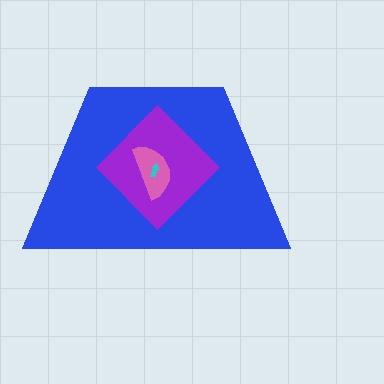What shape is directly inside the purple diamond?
The pink semicircle.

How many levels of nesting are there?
4.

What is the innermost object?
The cyan arrow.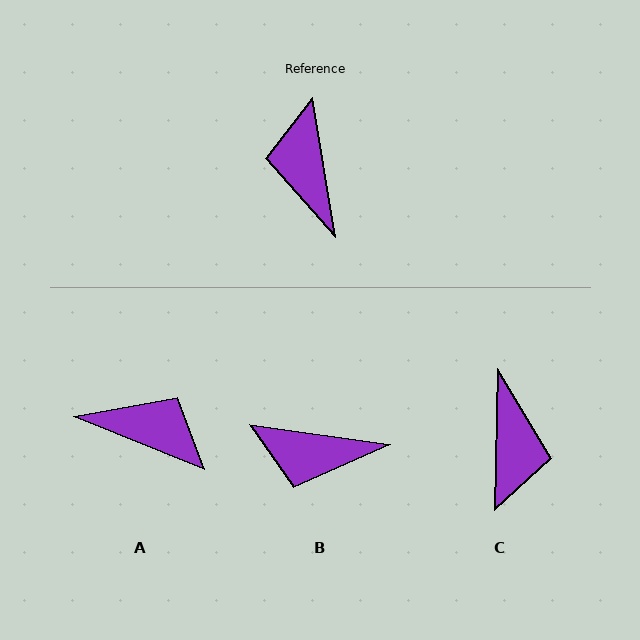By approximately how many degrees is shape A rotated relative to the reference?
Approximately 121 degrees clockwise.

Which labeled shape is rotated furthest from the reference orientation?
C, about 170 degrees away.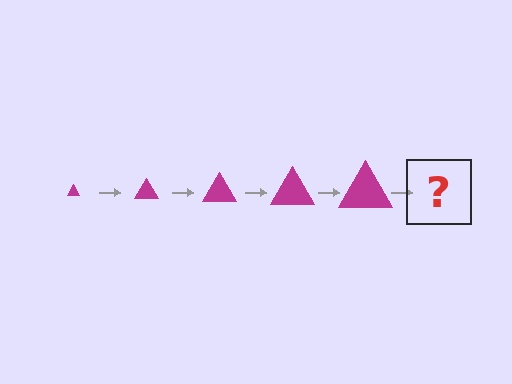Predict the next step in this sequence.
The next step is a magenta triangle, larger than the previous one.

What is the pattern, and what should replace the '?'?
The pattern is that the triangle gets progressively larger each step. The '?' should be a magenta triangle, larger than the previous one.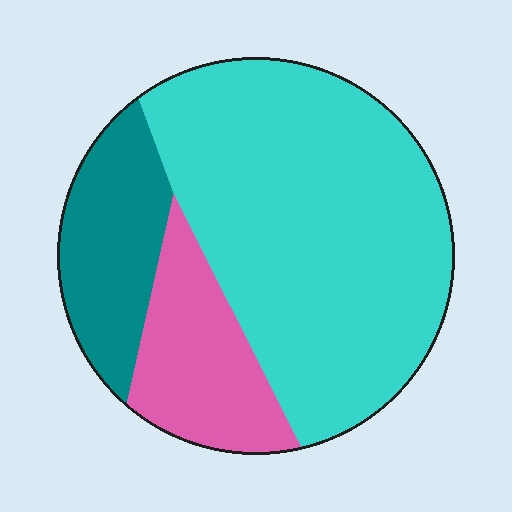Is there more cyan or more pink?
Cyan.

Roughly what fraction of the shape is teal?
Teal covers 18% of the shape.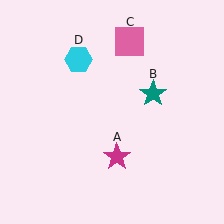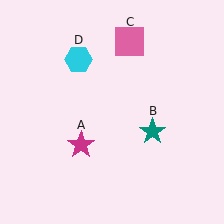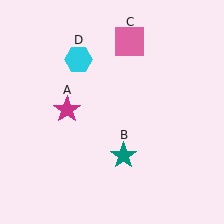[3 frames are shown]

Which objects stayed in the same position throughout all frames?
Pink square (object C) and cyan hexagon (object D) remained stationary.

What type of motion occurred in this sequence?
The magenta star (object A), teal star (object B) rotated clockwise around the center of the scene.